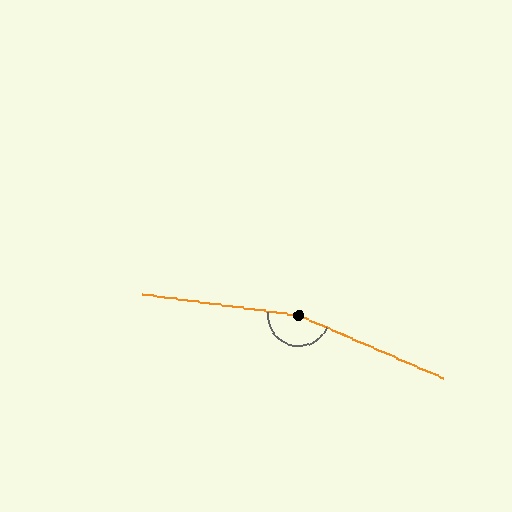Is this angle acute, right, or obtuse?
It is obtuse.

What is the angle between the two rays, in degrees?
Approximately 165 degrees.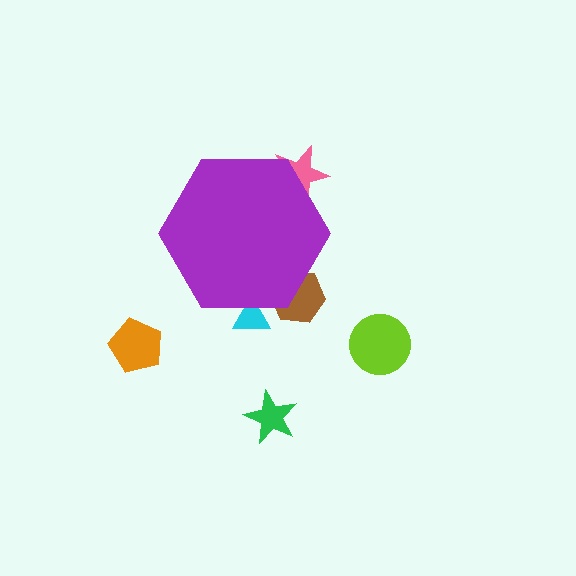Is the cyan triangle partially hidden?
Yes, the cyan triangle is partially hidden behind the purple hexagon.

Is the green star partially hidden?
No, the green star is fully visible.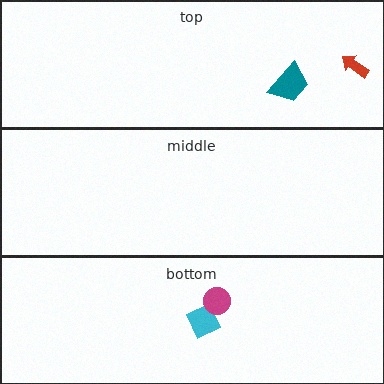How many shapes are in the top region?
2.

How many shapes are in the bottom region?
2.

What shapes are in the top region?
The red arrow, the teal trapezoid.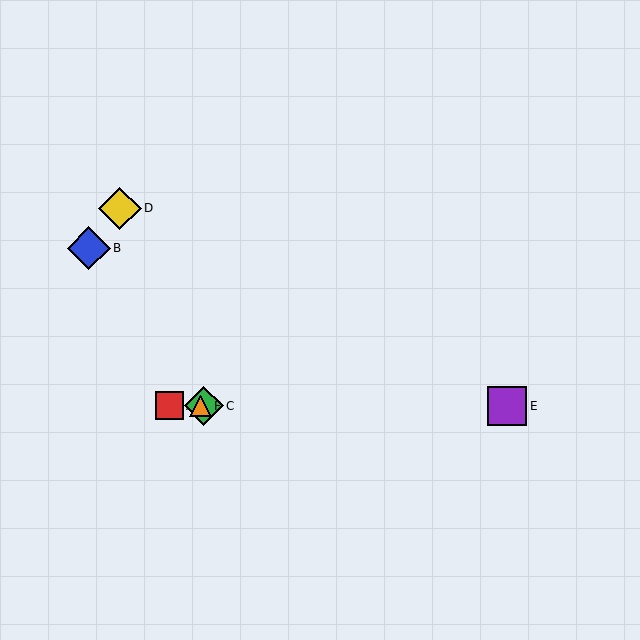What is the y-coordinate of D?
Object D is at y≈209.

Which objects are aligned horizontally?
Objects A, C, E, F are aligned horizontally.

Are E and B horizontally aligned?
No, E is at y≈406 and B is at y≈248.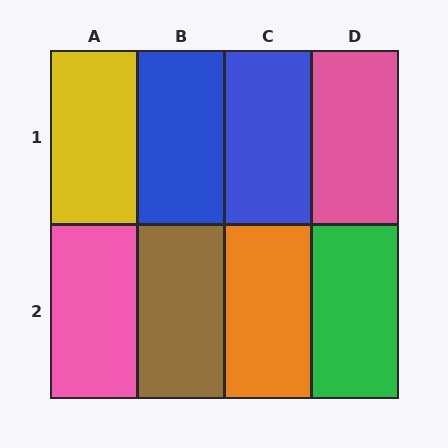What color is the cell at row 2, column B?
Brown.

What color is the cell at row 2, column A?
Pink.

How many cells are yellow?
1 cell is yellow.